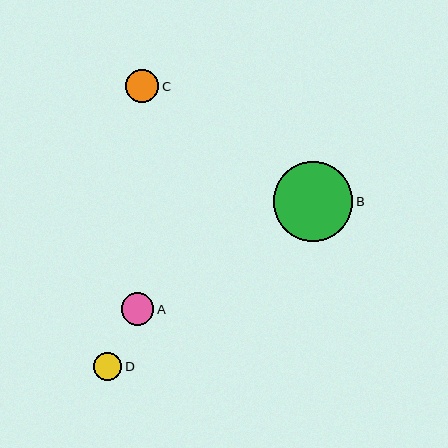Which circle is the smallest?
Circle D is the smallest with a size of approximately 29 pixels.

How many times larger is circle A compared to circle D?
Circle A is approximately 1.1 times the size of circle D.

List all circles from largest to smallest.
From largest to smallest: B, C, A, D.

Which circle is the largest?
Circle B is the largest with a size of approximately 79 pixels.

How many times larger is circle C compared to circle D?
Circle C is approximately 1.2 times the size of circle D.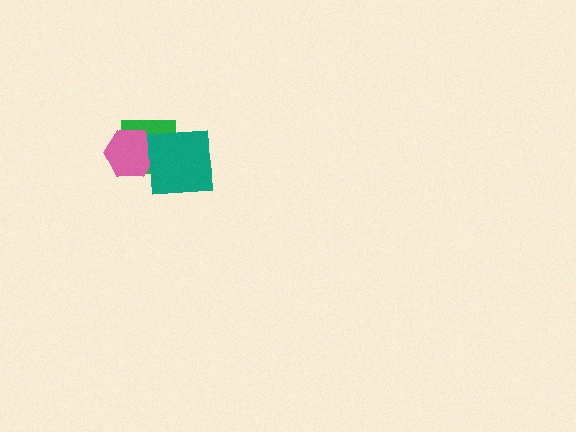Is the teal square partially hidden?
No, no other shape covers it.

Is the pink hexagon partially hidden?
Yes, it is partially covered by another shape.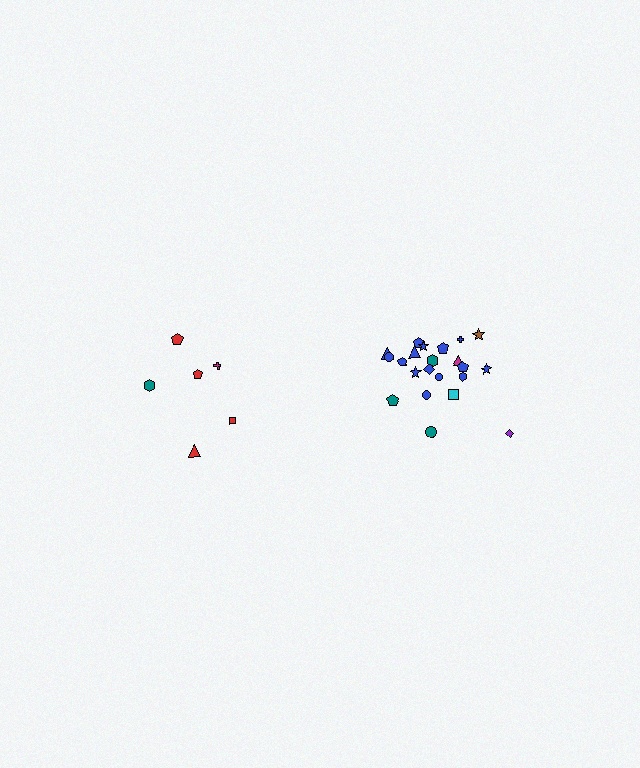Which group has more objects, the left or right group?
The right group.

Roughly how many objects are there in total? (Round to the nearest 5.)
Roughly 30 objects in total.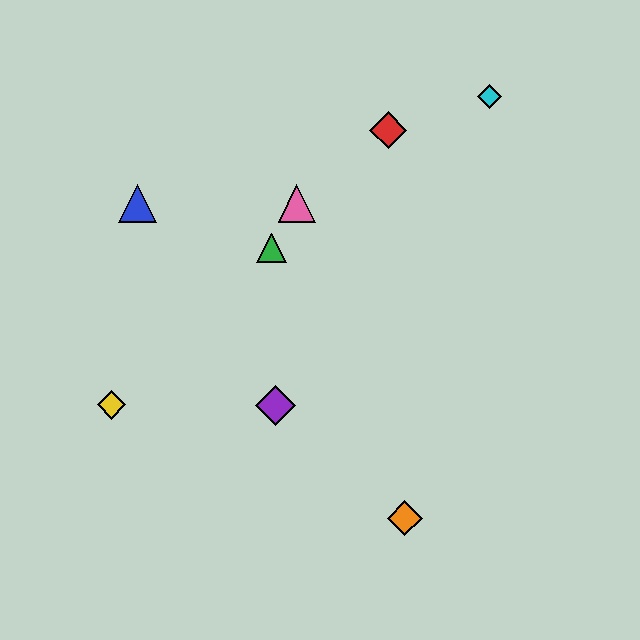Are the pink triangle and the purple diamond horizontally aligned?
No, the pink triangle is at y≈203 and the purple diamond is at y≈406.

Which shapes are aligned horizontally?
The blue triangle, the pink triangle are aligned horizontally.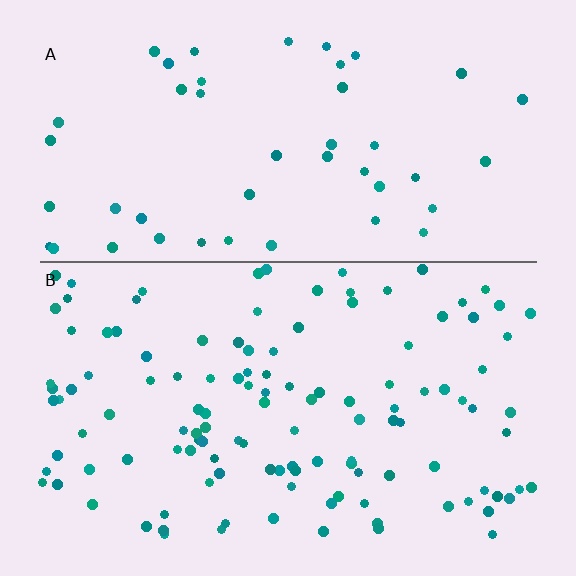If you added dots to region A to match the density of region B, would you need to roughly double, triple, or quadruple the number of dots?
Approximately triple.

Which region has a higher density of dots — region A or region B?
B (the bottom).